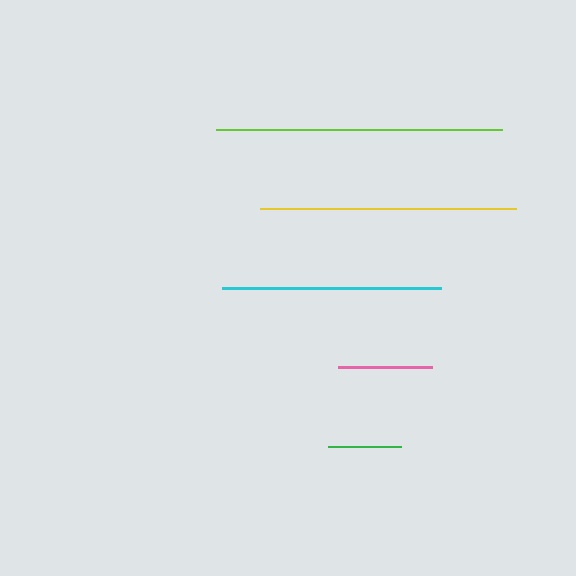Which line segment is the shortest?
The green line is the shortest at approximately 74 pixels.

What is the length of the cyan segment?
The cyan segment is approximately 219 pixels long.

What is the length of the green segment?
The green segment is approximately 74 pixels long.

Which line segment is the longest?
The lime line is the longest at approximately 286 pixels.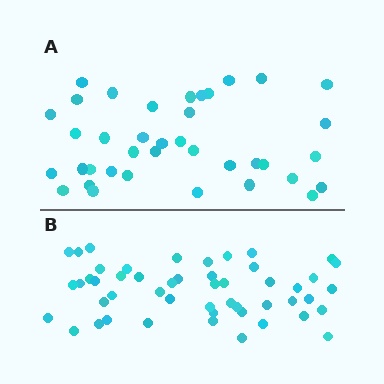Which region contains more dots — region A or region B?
Region B (the bottom region) has more dots.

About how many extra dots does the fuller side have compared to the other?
Region B has roughly 12 or so more dots than region A.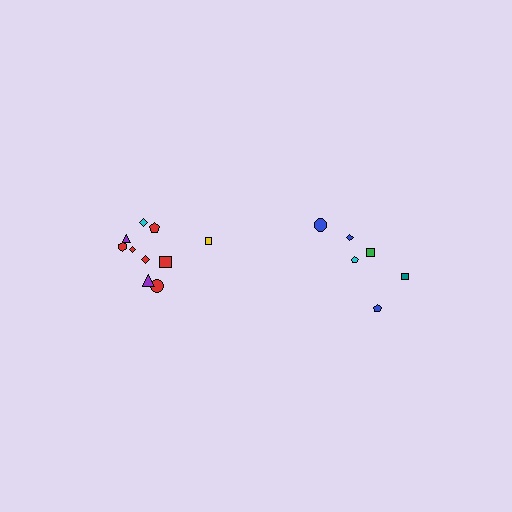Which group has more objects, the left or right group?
The left group.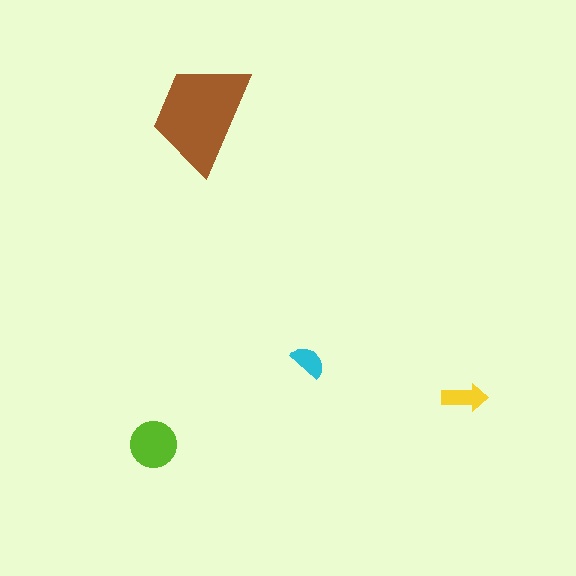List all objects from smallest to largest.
The cyan semicircle, the yellow arrow, the lime circle, the brown trapezoid.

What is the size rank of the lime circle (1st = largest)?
2nd.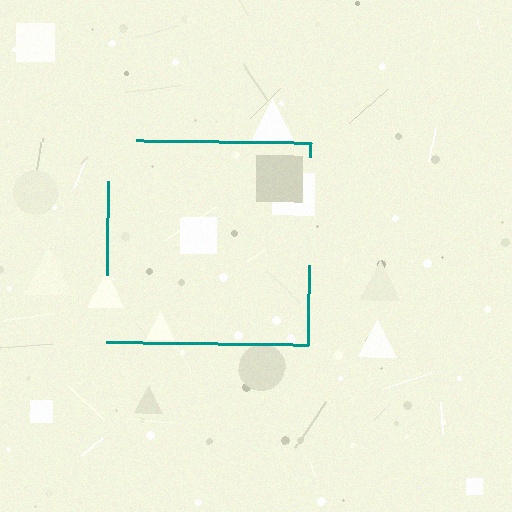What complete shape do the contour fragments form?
The contour fragments form a square.